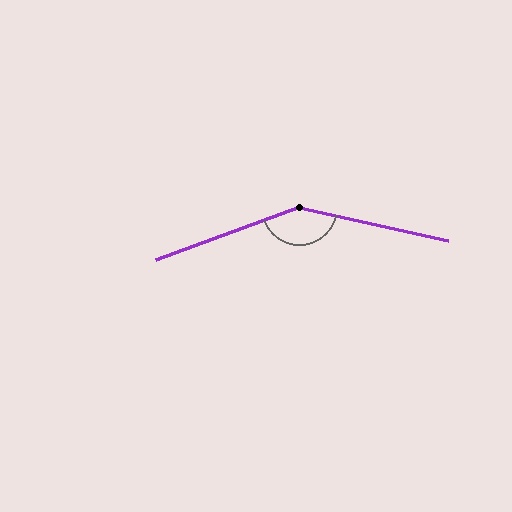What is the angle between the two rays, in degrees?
Approximately 147 degrees.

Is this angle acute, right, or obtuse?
It is obtuse.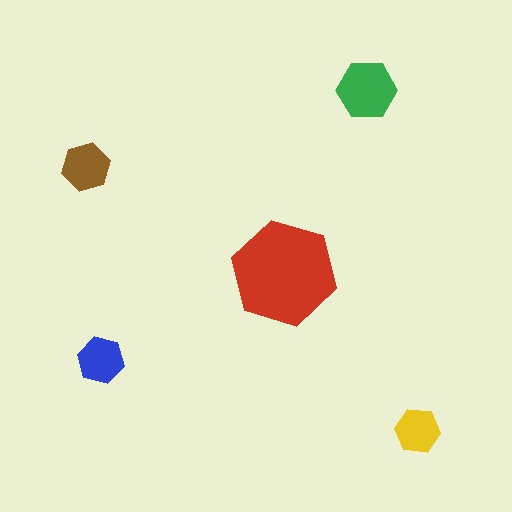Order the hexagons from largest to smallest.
the red one, the green one, the brown one, the blue one, the yellow one.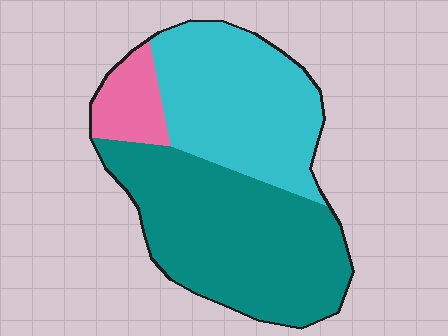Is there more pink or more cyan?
Cyan.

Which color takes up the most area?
Teal, at roughly 50%.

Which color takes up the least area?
Pink, at roughly 10%.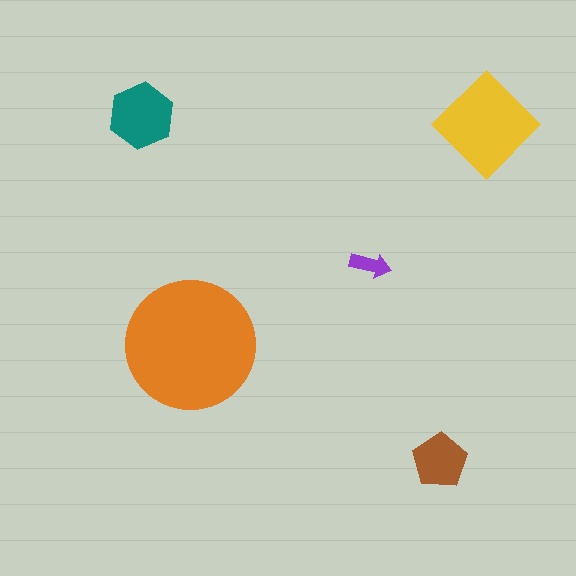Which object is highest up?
The teal hexagon is topmost.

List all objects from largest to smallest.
The orange circle, the yellow diamond, the teal hexagon, the brown pentagon, the purple arrow.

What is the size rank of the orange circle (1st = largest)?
1st.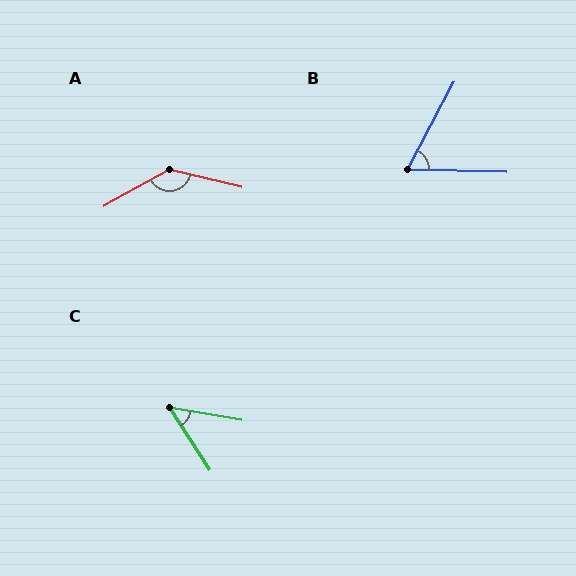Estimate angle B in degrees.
Approximately 64 degrees.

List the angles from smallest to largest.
C (48°), B (64°), A (138°).